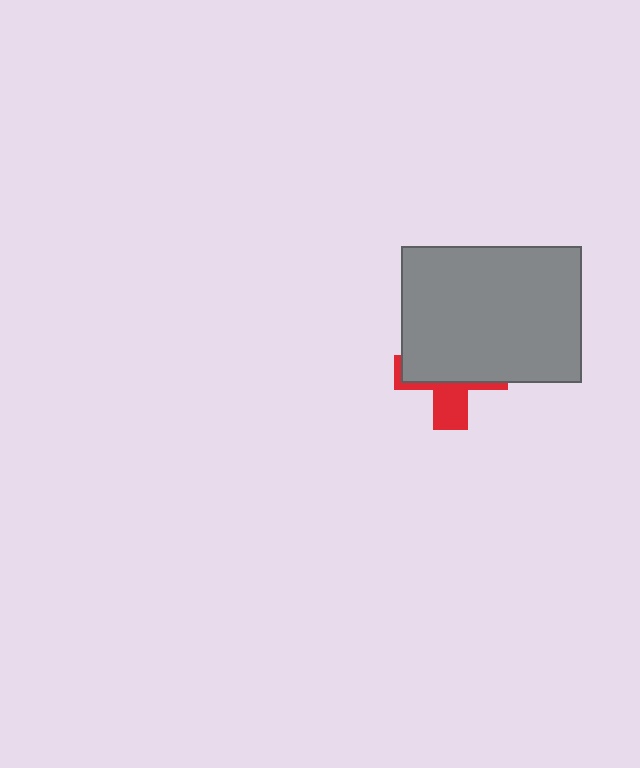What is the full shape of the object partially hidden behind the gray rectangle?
The partially hidden object is a red cross.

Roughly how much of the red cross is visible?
A small part of it is visible (roughly 34%).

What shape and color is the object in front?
The object in front is a gray rectangle.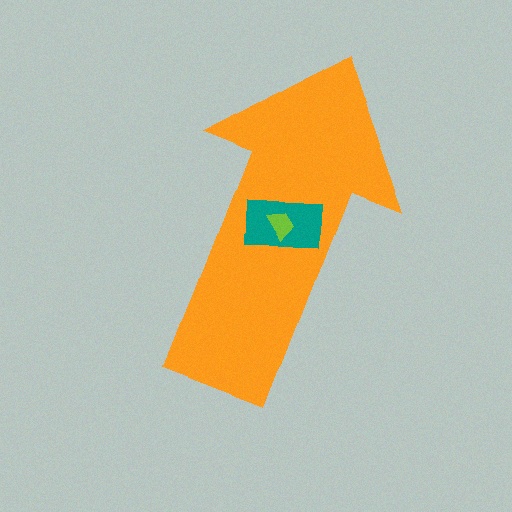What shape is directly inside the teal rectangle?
The lime trapezoid.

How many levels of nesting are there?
3.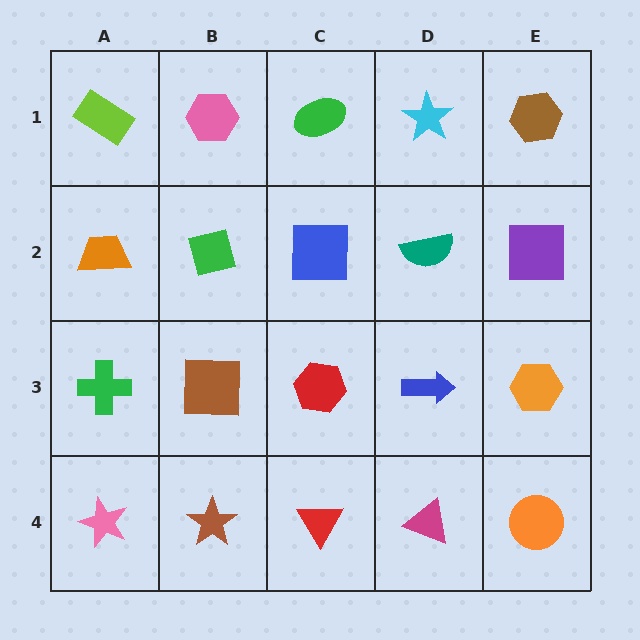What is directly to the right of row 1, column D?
A brown hexagon.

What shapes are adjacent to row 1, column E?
A purple square (row 2, column E), a cyan star (row 1, column D).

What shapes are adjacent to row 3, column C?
A blue square (row 2, column C), a red triangle (row 4, column C), a brown square (row 3, column B), a blue arrow (row 3, column D).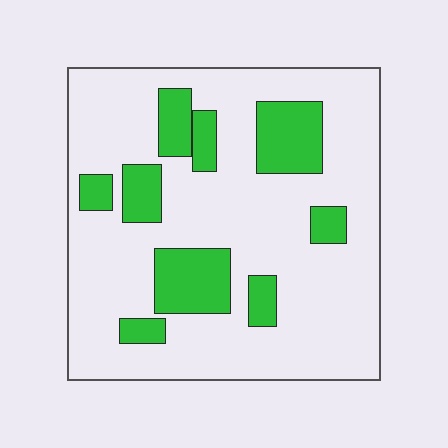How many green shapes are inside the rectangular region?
9.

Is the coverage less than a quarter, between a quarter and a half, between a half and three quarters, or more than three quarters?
Less than a quarter.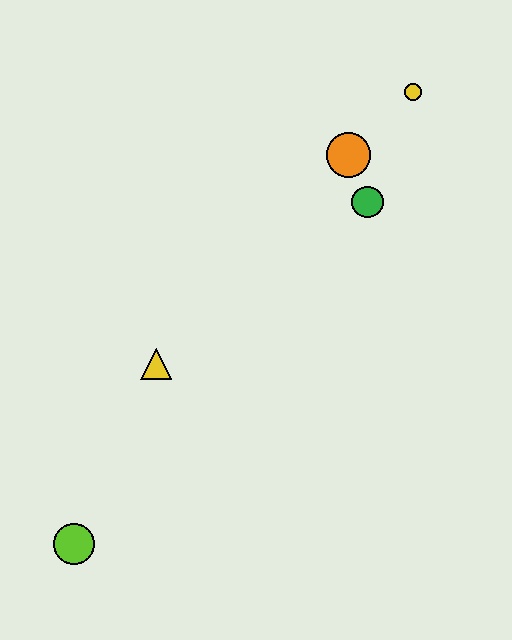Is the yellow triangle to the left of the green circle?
Yes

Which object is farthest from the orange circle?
The lime circle is farthest from the orange circle.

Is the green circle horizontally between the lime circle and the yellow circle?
Yes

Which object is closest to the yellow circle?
The orange circle is closest to the yellow circle.